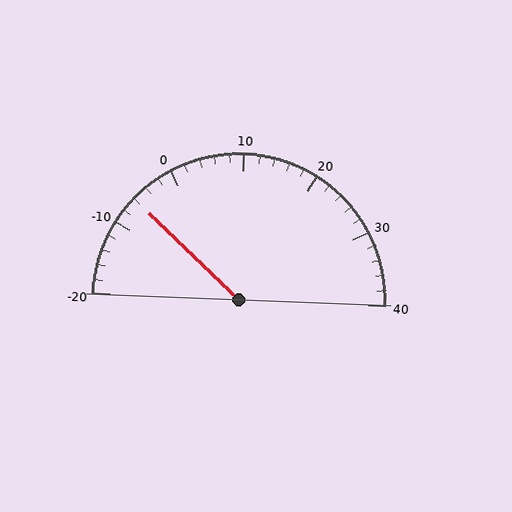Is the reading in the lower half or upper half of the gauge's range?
The reading is in the lower half of the range (-20 to 40).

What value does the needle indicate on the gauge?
The needle indicates approximately -6.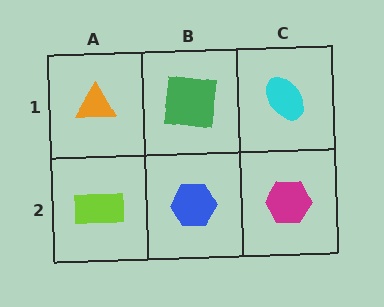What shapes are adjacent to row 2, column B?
A green square (row 1, column B), a lime rectangle (row 2, column A), a magenta hexagon (row 2, column C).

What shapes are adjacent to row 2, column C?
A cyan ellipse (row 1, column C), a blue hexagon (row 2, column B).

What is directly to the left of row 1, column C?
A green square.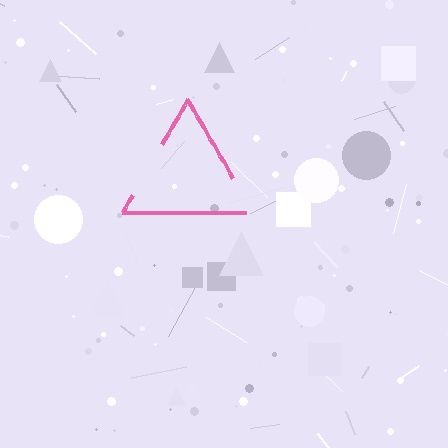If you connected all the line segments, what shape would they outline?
They would outline a triangle.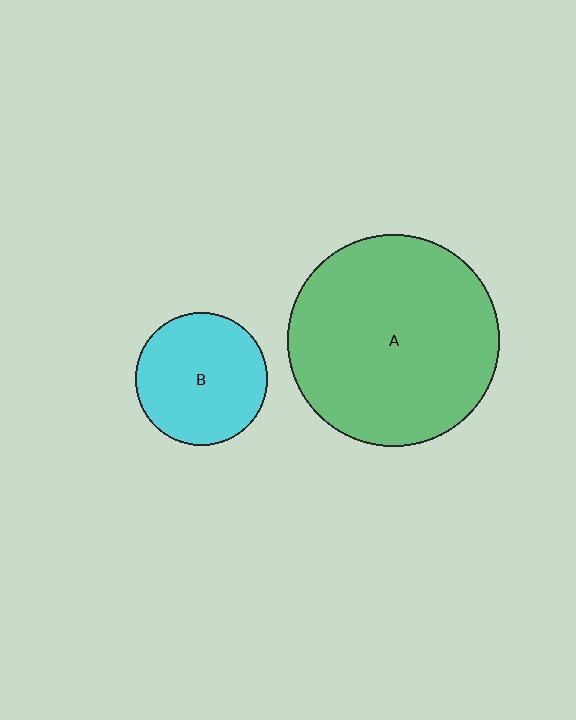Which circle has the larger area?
Circle A (green).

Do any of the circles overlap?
No, none of the circles overlap.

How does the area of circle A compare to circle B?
Approximately 2.5 times.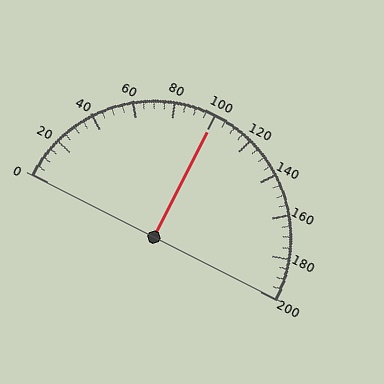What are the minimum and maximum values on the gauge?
The gauge ranges from 0 to 200.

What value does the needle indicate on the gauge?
The needle indicates approximately 100.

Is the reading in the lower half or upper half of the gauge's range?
The reading is in the upper half of the range (0 to 200).